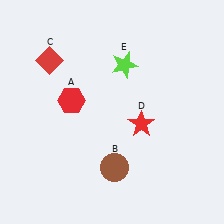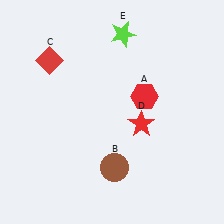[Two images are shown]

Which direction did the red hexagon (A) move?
The red hexagon (A) moved right.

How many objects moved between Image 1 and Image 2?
2 objects moved between the two images.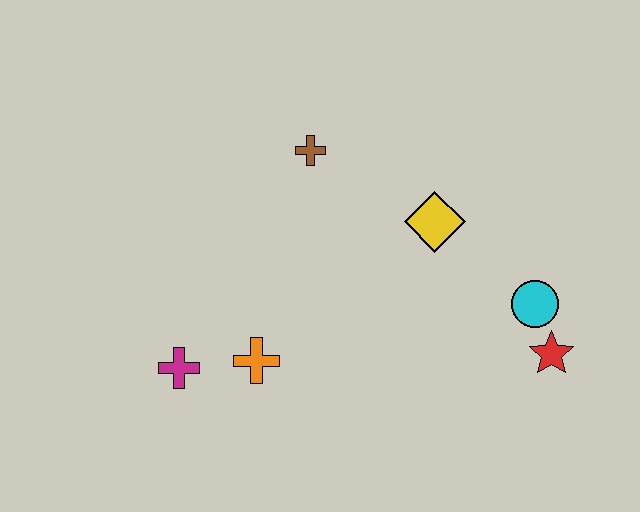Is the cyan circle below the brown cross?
Yes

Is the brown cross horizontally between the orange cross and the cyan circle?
Yes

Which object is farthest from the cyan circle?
The magenta cross is farthest from the cyan circle.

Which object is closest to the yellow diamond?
The cyan circle is closest to the yellow diamond.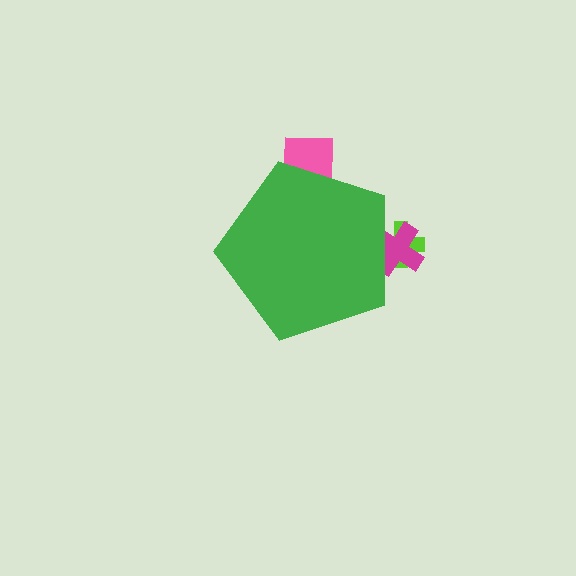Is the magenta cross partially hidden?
Yes, the magenta cross is partially hidden behind the green pentagon.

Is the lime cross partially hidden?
Yes, the lime cross is partially hidden behind the green pentagon.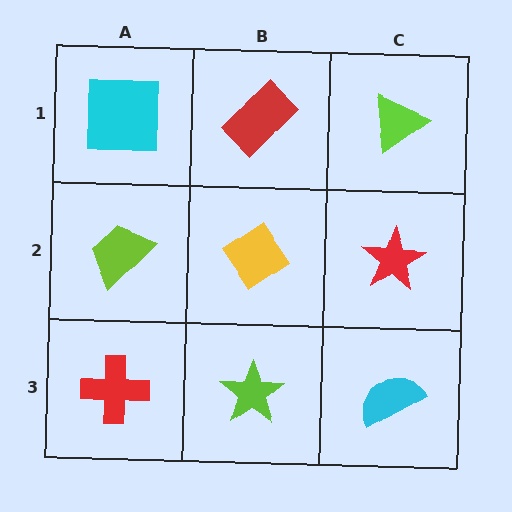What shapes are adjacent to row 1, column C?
A red star (row 2, column C), a red rectangle (row 1, column B).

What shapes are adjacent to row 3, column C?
A red star (row 2, column C), a lime star (row 3, column B).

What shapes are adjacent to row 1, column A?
A lime trapezoid (row 2, column A), a red rectangle (row 1, column B).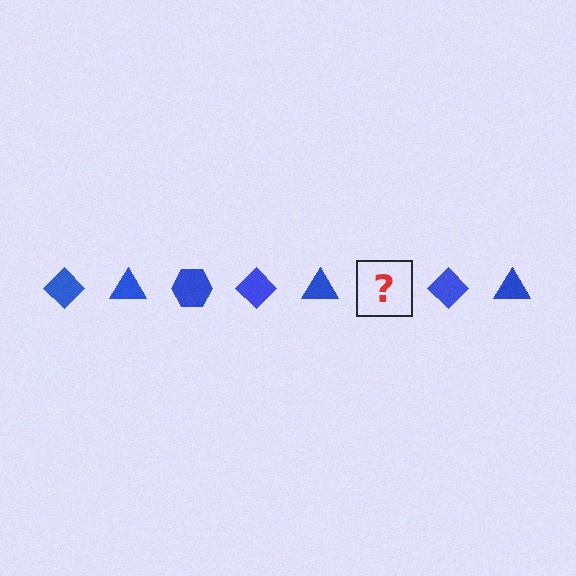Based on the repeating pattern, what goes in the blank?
The blank should be a blue hexagon.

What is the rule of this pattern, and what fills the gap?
The rule is that the pattern cycles through diamond, triangle, hexagon shapes in blue. The gap should be filled with a blue hexagon.